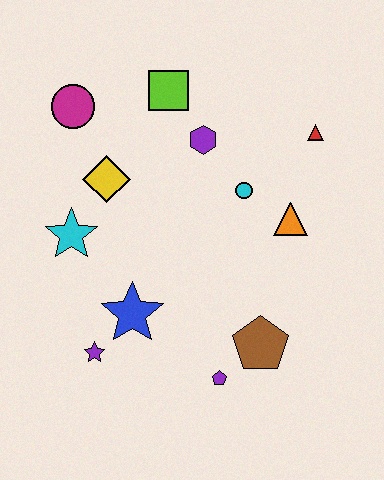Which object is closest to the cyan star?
The yellow diamond is closest to the cyan star.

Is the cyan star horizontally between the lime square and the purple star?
No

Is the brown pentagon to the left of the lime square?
No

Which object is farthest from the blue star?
The red triangle is farthest from the blue star.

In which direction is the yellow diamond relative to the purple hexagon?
The yellow diamond is to the left of the purple hexagon.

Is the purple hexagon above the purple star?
Yes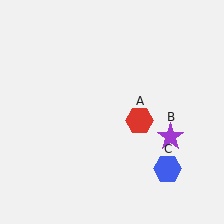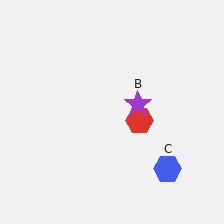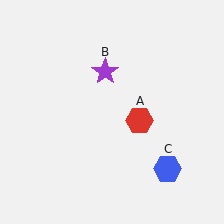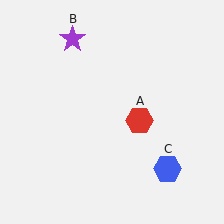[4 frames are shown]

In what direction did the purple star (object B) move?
The purple star (object B) moved up and to the left.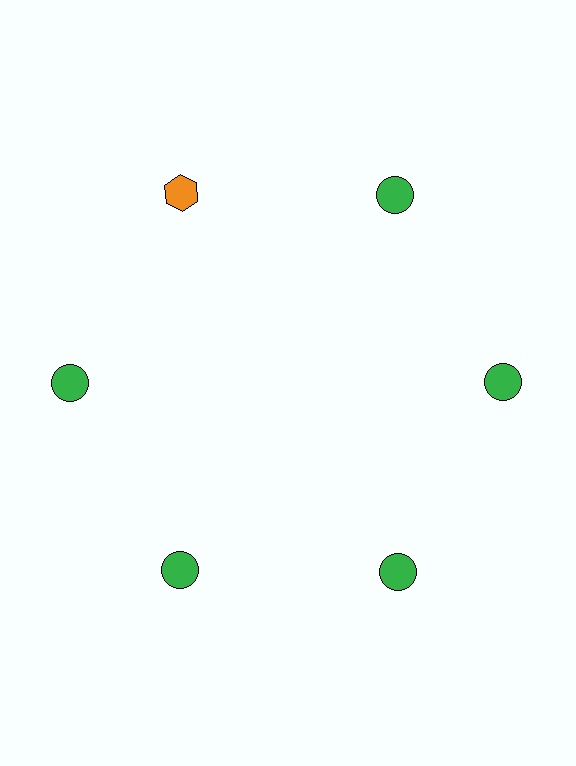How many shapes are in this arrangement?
There are 6 shapes arranged in a ring pattern.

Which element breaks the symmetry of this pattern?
The orange hexagon at roughly the 11 o'clock position breaks the symmetry. All other shapes are green circles.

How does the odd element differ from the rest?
It differs in both color (orange instead of green) and shape (hexagon instead of circle).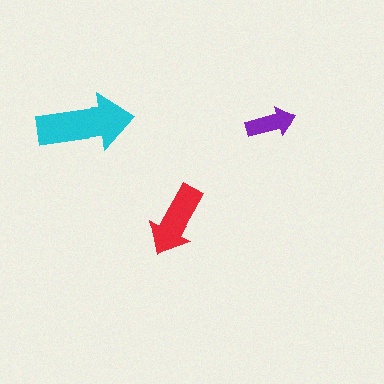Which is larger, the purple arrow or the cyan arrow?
The cyan one.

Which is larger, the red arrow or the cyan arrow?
The cyan one.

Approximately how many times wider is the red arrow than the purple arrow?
About 1.5 times wider.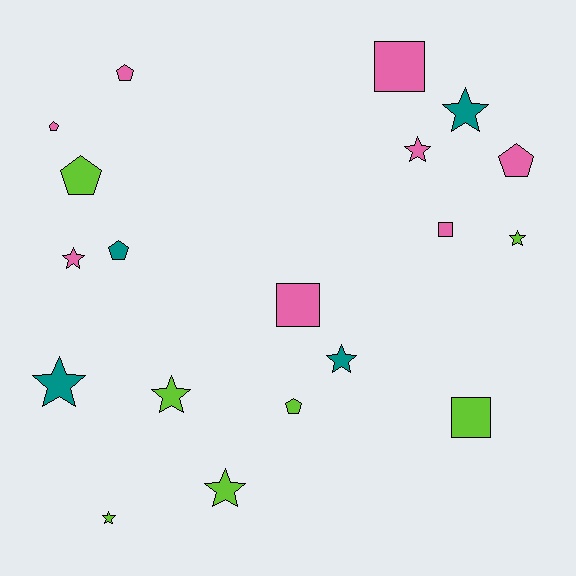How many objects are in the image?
There are 19 objects.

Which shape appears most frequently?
Star, with 9 objects.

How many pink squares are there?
There are 3 pink squares.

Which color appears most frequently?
Pink, with 8 objects.